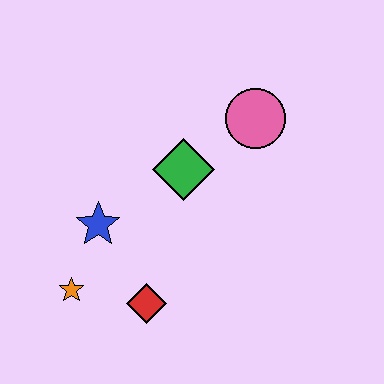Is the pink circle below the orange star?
No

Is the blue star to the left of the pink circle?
Yes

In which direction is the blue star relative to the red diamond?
The blue star is above the red diamond.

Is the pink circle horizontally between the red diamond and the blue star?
No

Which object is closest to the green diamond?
The pink circle is closest to the green diamond.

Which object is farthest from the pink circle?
The orange star is farthest from the pink circle.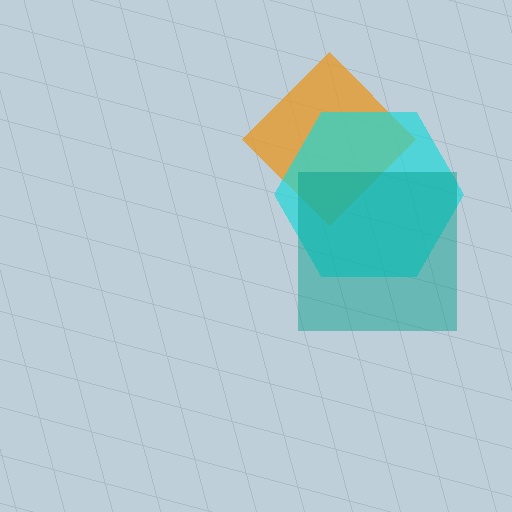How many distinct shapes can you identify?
There are 3 distinct shapes: an orange diamond, a cyan hexagon, a teal square.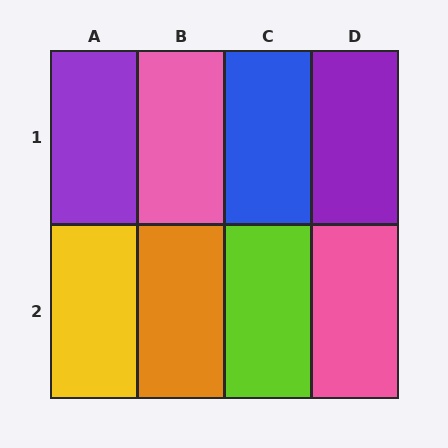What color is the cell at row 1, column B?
Pink.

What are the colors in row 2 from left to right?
Yellow, orange, lime, pink.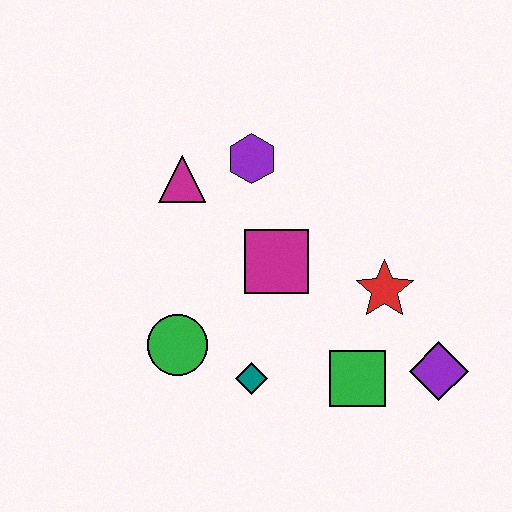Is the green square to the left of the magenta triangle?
No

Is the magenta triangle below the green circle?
No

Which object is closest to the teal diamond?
The green circle is closest to the teal diamond.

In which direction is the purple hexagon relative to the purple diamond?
The purple hexagon is above the purple diamond.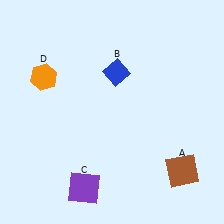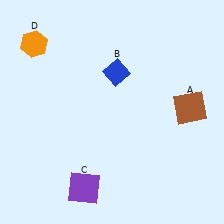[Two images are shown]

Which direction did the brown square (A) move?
The brown square (A) moved up.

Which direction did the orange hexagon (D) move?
The orange hexagon (D) moved up.